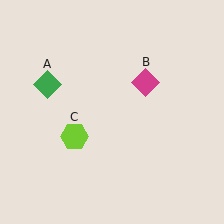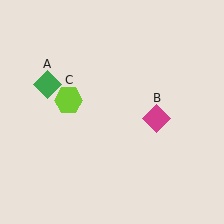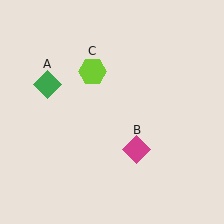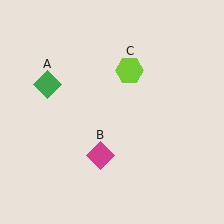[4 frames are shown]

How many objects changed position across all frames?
2 objects changed position: magenta diamond (object B), lime hexagon (object C).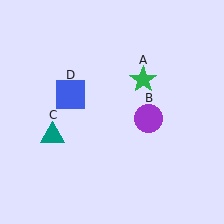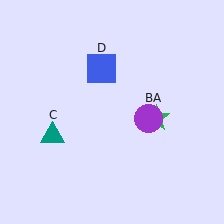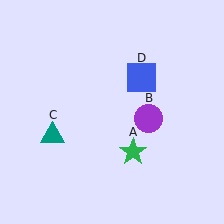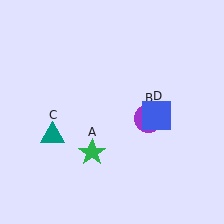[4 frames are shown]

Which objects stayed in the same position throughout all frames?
Purple circle (object B) and teal triangle (object C) remained stationary.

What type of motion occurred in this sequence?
The green star (object A), blue square (object D) rotated clockwise around the center of the scene.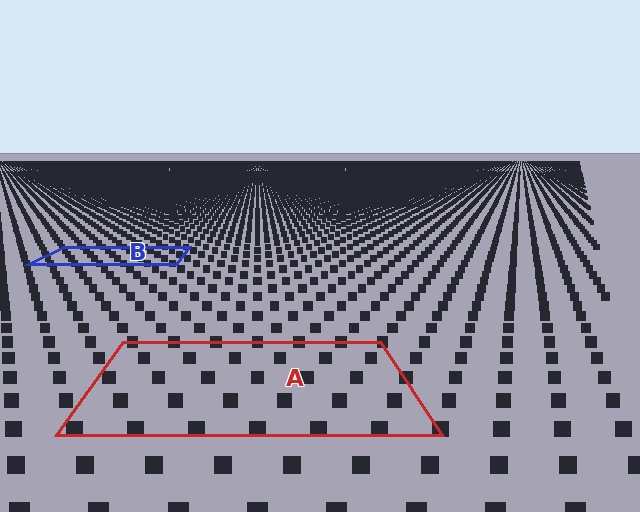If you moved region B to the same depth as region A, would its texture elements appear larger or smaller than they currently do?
They would appear larger. At a closer depth, the same texture elements are projected at a bigger on-screen size.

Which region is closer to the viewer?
Region A is closer. The texture elements there are larger and more spread out.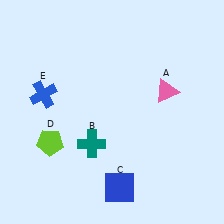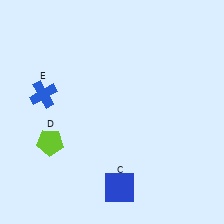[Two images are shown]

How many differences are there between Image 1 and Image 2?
There are 2 differences between the two images.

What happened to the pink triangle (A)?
The pink triangle (A) was removed in Image 2. It was in the top-right area of Image 1.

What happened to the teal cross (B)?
The teal cross (B) was removed in Image 2. It was in the bottom-left area of Image 1.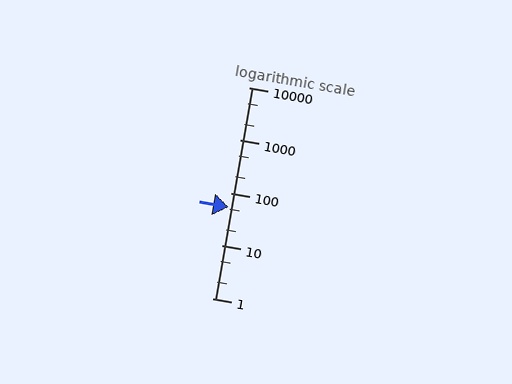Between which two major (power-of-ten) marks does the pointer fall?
The pointer is between 10 and 100.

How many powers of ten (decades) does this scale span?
The scale spans 4 decades, from 1 to 10000.